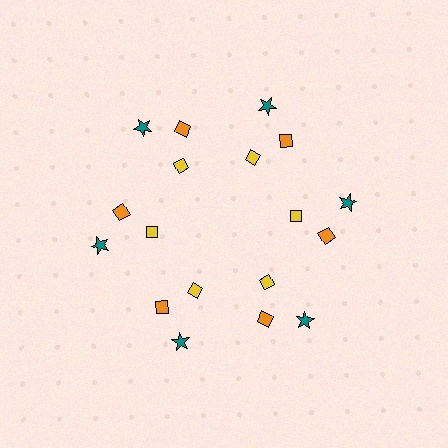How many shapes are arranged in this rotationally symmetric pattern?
There are 18 shapes, arranged in 6 groups of 3.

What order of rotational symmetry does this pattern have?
This pattern has 6-fold rotational symmetry.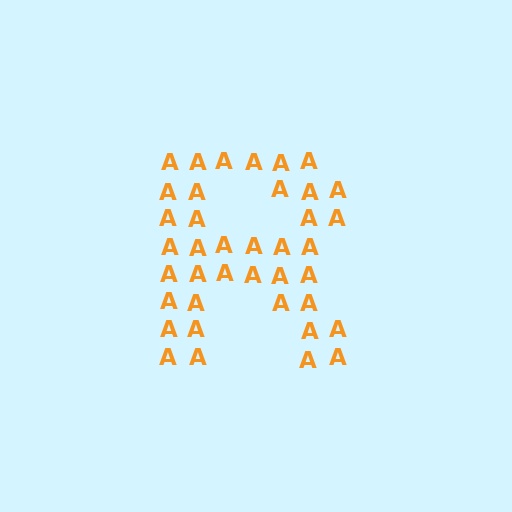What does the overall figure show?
The overall figure shows the letter R.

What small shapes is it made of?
It is made of small letter A's.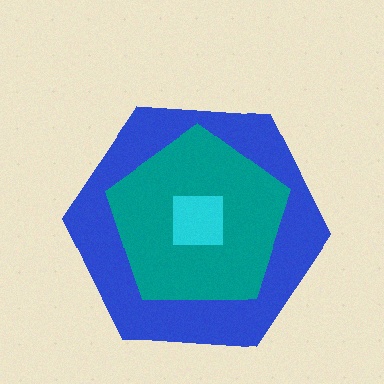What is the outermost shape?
The blue hexagon.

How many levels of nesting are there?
3.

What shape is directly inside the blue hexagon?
The teal pentagon.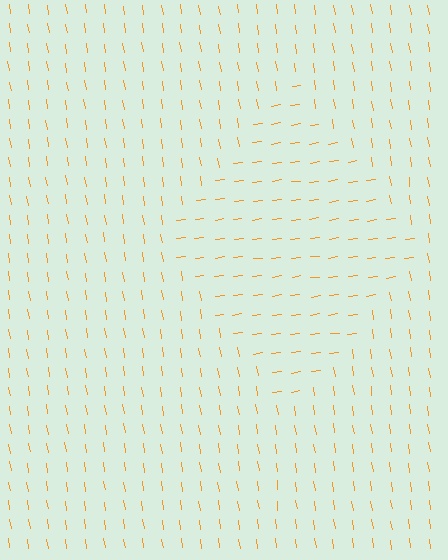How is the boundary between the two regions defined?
The boundary is defined purely by a change in line orientation (approximately 90 degrees difference). All lines are the same color and thickness.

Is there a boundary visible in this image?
Yes, there is a texture boundary formed by a change in line orientation.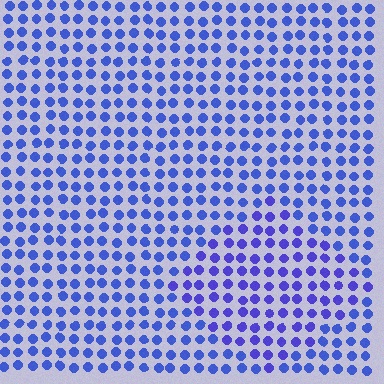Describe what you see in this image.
The image is filled with small blue elements in a uniform arrangement. A diamond-shaped region is visible where the elements are tinted to a slightly different hue, forming a subtle color boundary.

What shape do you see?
I see a diamond.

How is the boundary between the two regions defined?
The boundary is defined purely by a slight shift in hue (about 18 degrees). Spacing, size, and orientation are identical on both sides.